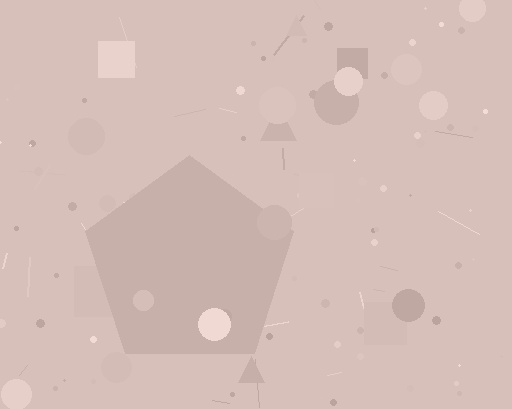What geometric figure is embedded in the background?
A pentagon is embedded in the background.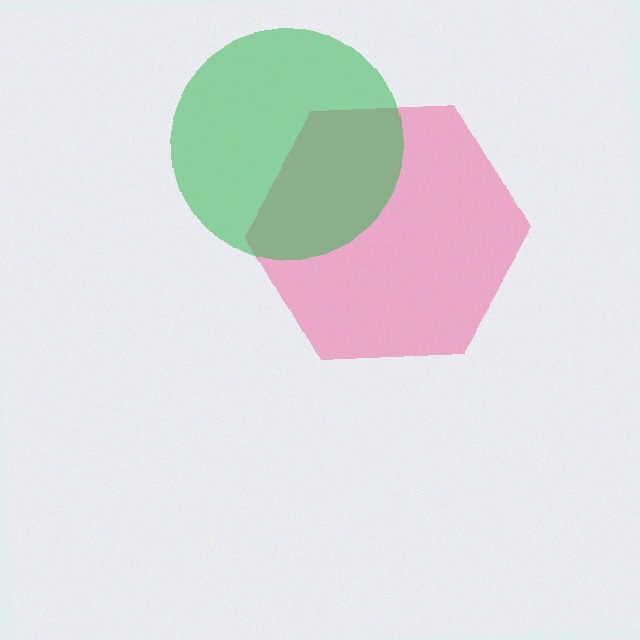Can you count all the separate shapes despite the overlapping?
Yes, there are 2 separate shapes.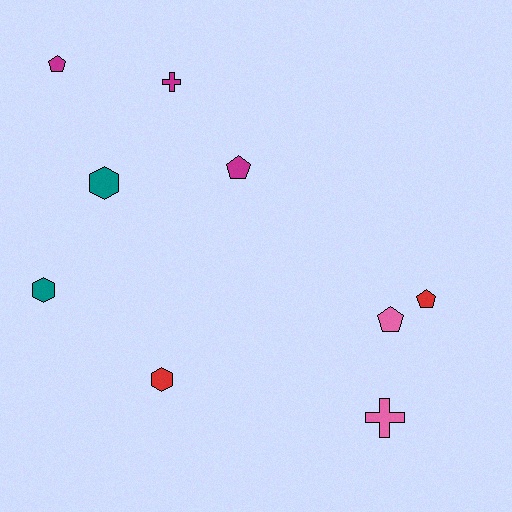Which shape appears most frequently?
Pentagon, with 4 objects.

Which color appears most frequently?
Magenta, with 3 objects.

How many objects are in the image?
There are 9 objects.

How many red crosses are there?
There are no red crosses.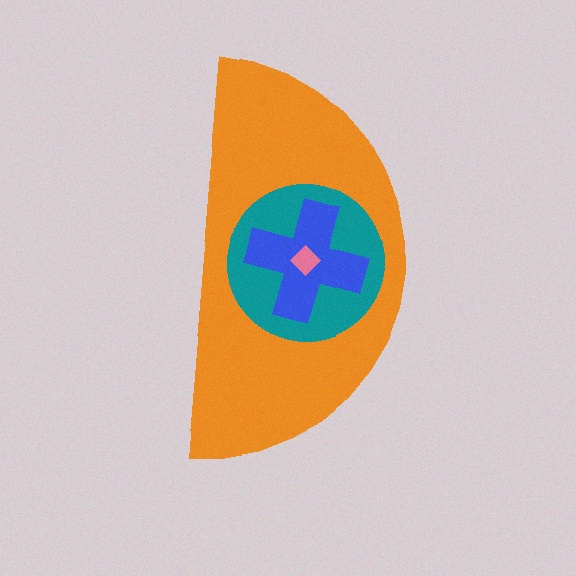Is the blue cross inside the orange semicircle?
Yes.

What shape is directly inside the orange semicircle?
The teal circle.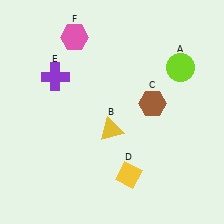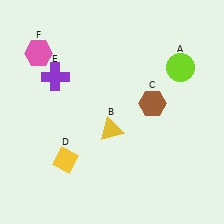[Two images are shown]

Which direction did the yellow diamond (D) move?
The yellow diamond (D) moved left.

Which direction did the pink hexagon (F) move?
The pink hexagon (F) moved left.